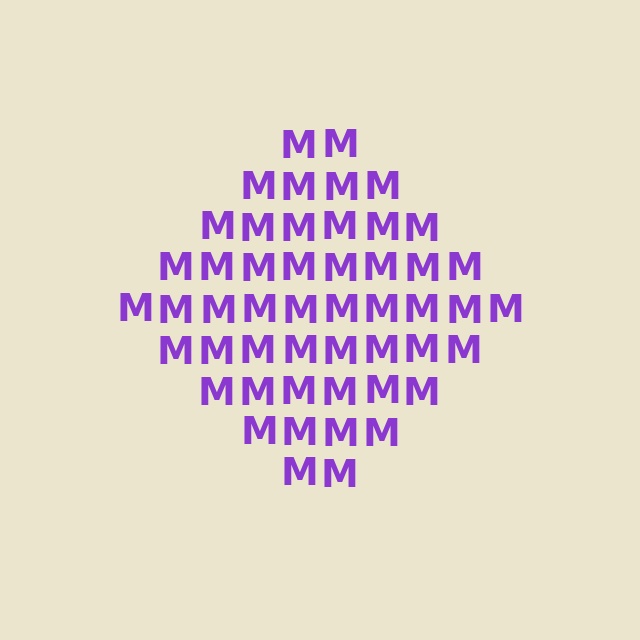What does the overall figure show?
The overall figure shows a diamond.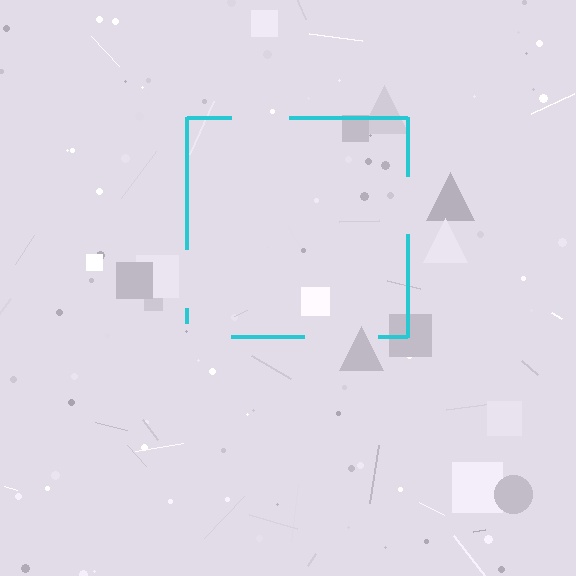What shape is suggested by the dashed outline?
The dashed outline suggests a square.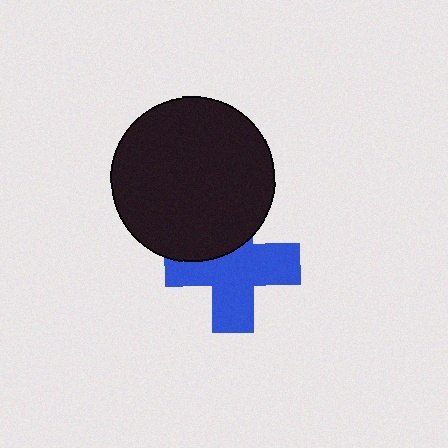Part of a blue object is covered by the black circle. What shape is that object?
It is a cross.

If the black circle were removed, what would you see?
You would see the complete blue cross.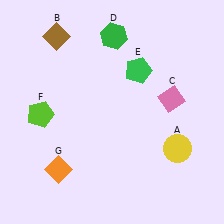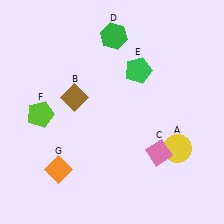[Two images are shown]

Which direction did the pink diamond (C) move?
The pink diamond (C) moved down.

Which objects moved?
The objects that moved are: the brown diamond (B), the pink diamond (C).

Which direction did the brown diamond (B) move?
The brown diamond (B) moved down.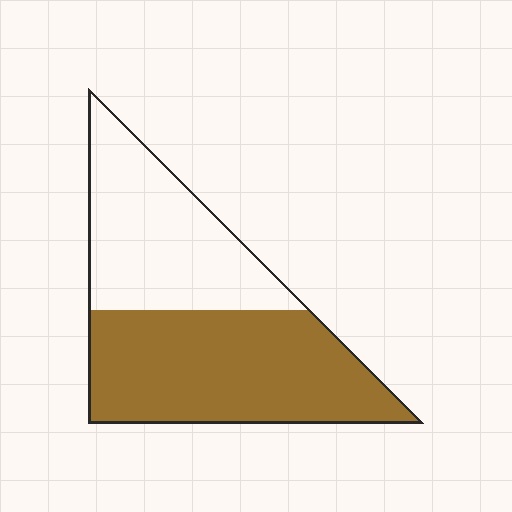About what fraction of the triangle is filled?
About three fifths (3/5).